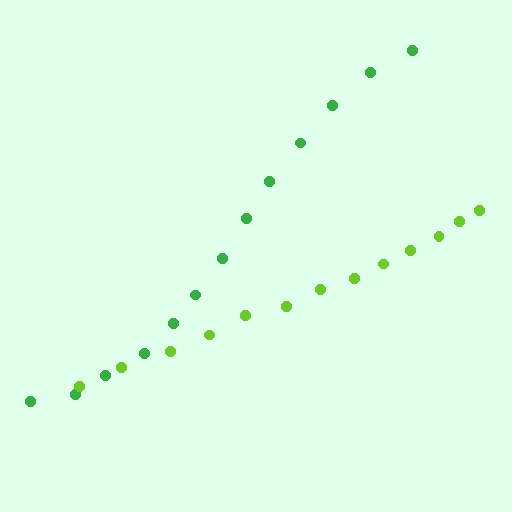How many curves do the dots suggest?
There are 2 distinct paths.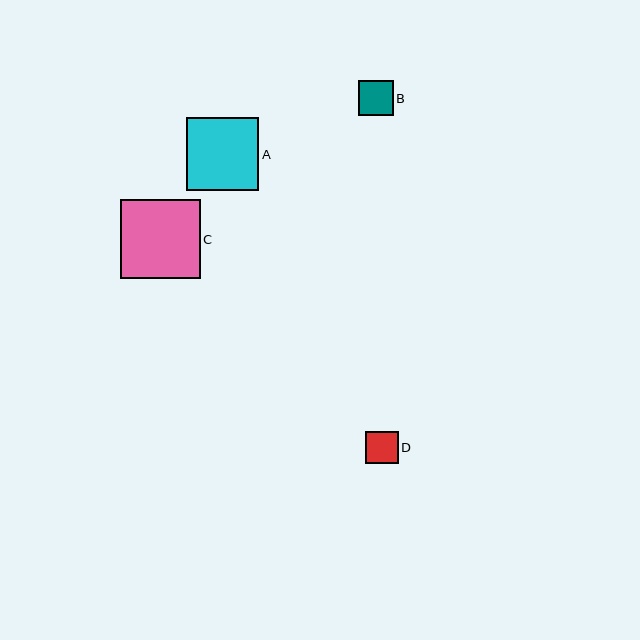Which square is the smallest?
Square D is the smallest with a size of approximately 32 pixels.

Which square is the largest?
Square C is the largest with a size of approximately 79 pixels.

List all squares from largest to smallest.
From largest to smallest: C, A, B, D.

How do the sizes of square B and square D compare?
Square B and square D are approximately the same size.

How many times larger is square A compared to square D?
Square A is approximately 2.2 times the size of square D.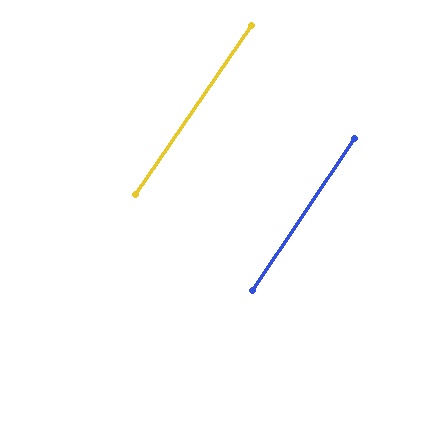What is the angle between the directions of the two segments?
Approximately 1 degree.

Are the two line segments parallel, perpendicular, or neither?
Parallel — their directions differ by only 0.5°.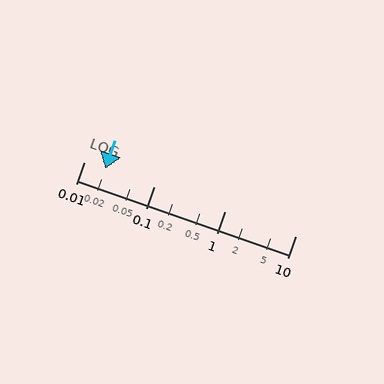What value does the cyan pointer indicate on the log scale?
The pointer indicates approximately 0.02.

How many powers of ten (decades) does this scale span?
The scale spans 3 decades, from 0.01 to 10.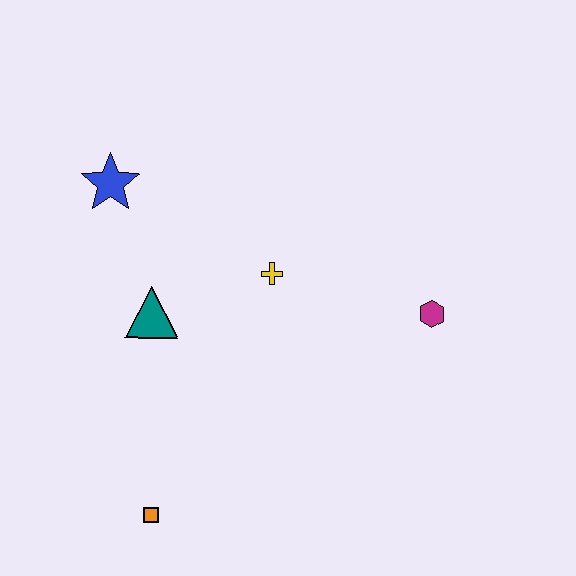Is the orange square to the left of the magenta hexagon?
Yes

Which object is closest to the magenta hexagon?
The yellow cross is closest to the magenta hexagon.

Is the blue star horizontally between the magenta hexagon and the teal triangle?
No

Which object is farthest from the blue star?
The magenta hexagon is farthest from the blue star.